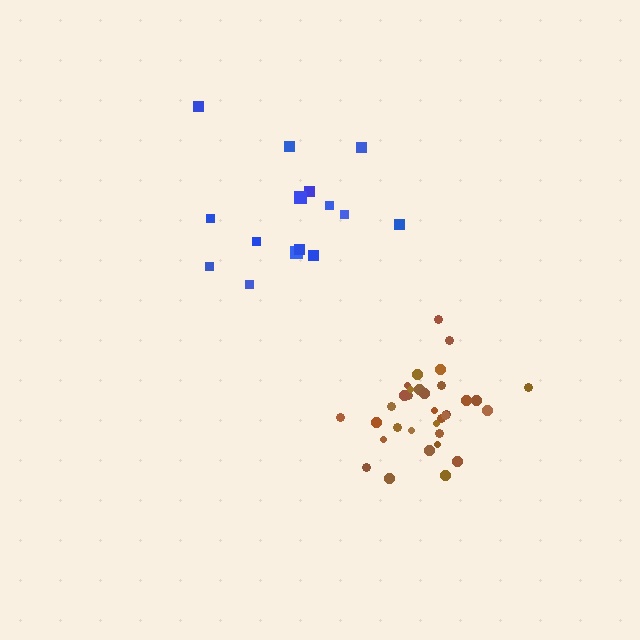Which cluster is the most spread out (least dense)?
Blue.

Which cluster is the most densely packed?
Brown.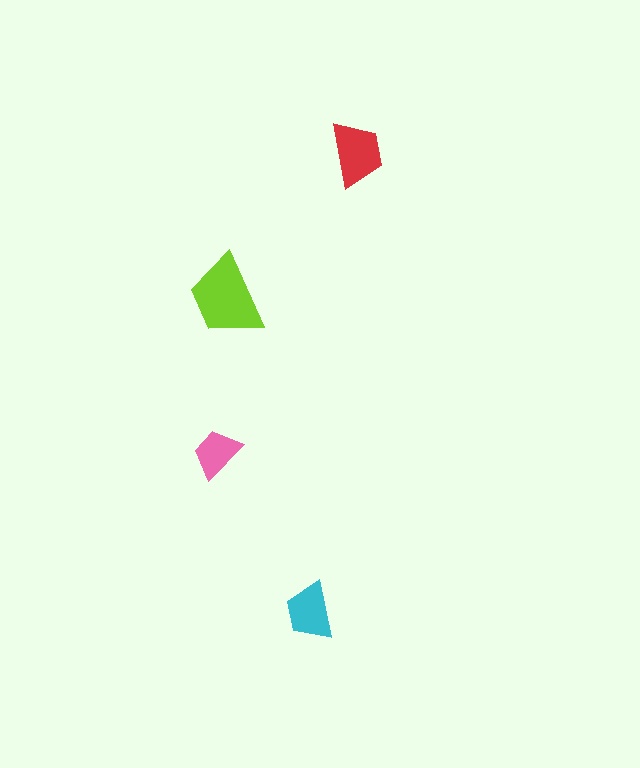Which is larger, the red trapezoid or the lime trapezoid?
The lime one.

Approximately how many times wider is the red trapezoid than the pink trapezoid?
About 1.5 times wider.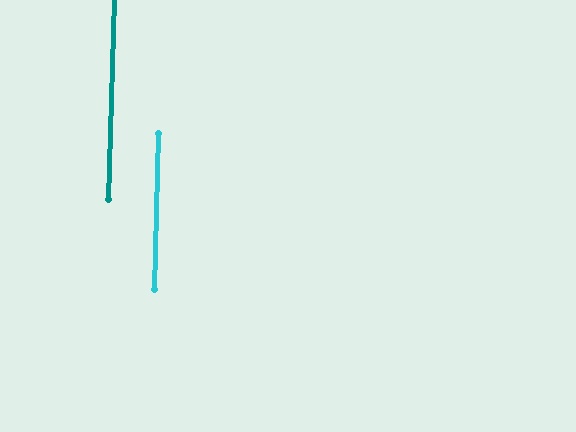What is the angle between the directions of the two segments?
Approximately 0 degrees.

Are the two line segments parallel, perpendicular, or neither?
Parallel — their directions differ by only 0.2°.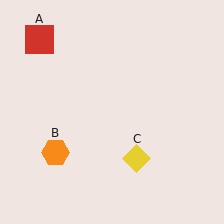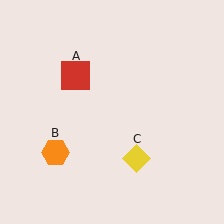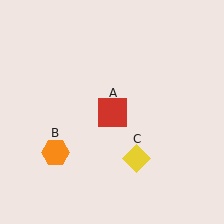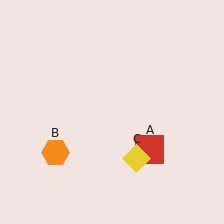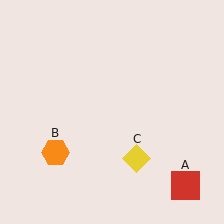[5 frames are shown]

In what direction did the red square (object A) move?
The red square (object A) moved down and to the right.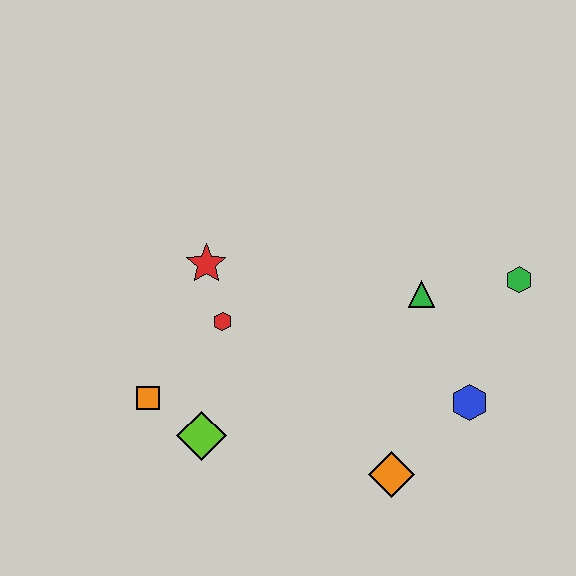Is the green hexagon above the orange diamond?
Yes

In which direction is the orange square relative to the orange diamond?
The orange square is to the left of the orange diamond.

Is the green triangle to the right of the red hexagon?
Yes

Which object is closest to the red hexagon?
The red star is closest to the red hexagon.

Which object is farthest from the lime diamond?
The green hexagon is farthest from the lime diamond.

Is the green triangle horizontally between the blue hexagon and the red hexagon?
Yes